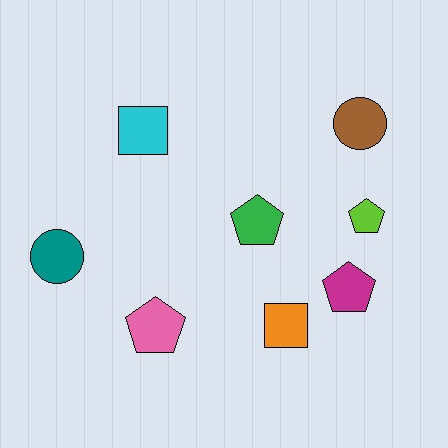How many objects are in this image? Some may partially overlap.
There are 8 objects.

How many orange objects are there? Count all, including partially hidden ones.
There is 1 orange object.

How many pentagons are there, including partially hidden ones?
There are 4 pentagons.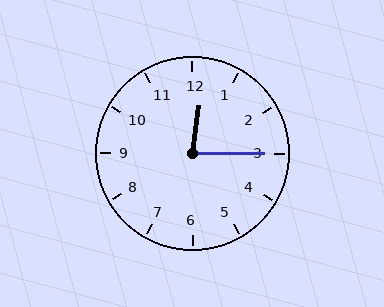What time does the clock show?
12:15.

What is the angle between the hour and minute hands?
Approximately 82 degrees.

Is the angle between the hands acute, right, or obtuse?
It is acute.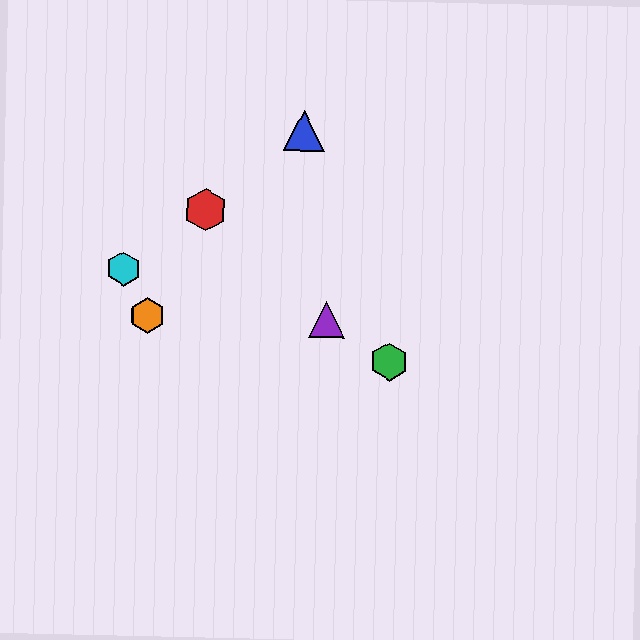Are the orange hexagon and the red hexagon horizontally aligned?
No, the orange hexagon is at y≈316 and the red hexagon is at y≈210.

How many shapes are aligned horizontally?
3 shapes (the yellow hexagon, the purple triangle, the orange hexagon) are aligned horizontally.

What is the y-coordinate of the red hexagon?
The red hexagon is at y≈210.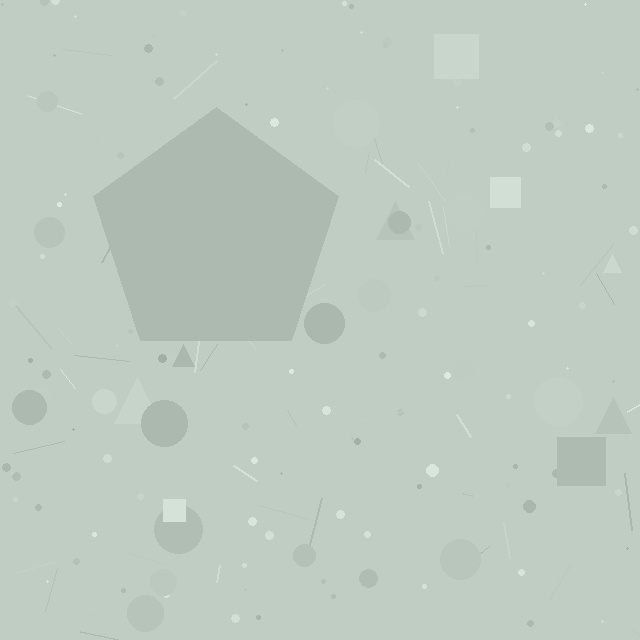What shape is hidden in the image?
A pentagon is hidden in the image.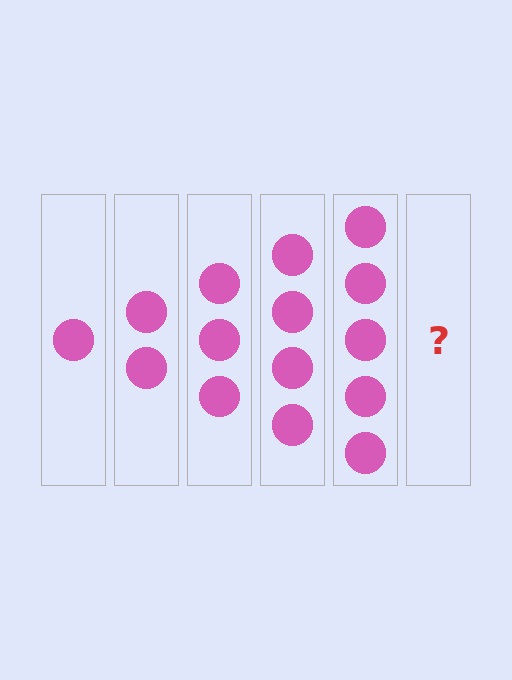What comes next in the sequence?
The next element should be 6 circles.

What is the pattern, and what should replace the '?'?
The pattern is that each step adds one more circle. The '?' should be 6 circles.